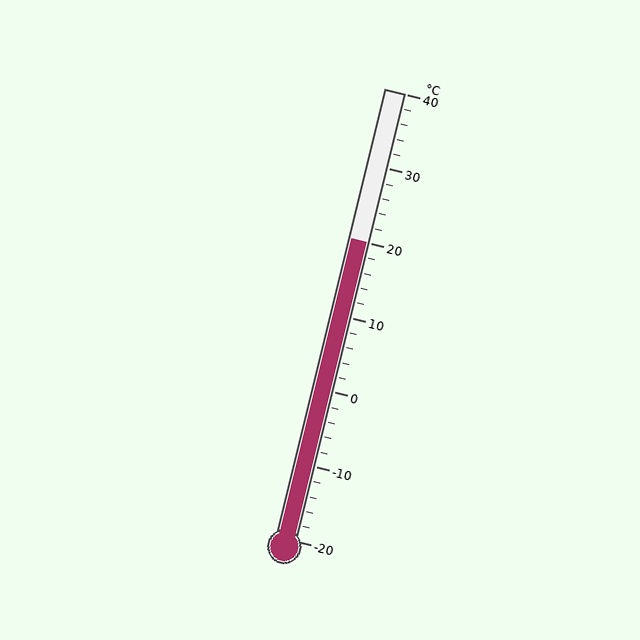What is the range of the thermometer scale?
The thermometer scale ranges from -20°C to 40°C.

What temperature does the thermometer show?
The thermometer shows approximately 20°C.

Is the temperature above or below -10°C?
The temperature is above -10°C.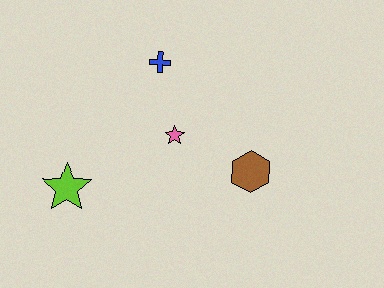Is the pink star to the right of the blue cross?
Yes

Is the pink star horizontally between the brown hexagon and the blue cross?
Yes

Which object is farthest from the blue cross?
The lime star is farthest from the blue cross.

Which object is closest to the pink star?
The blue cross is closest to the pink star.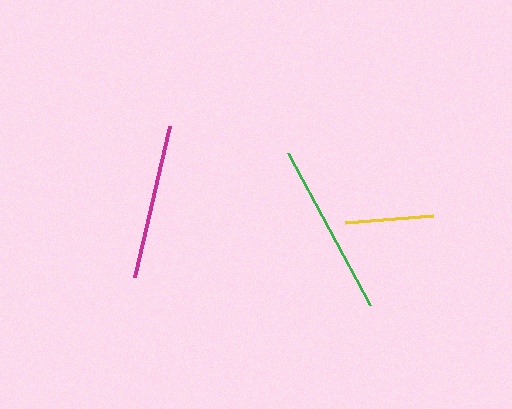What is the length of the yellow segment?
The yellow segment is approximately 88 pixels long.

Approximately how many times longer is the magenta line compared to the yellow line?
The magenta line is approximately 1.8 times the length of the yellow line.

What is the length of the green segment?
The green segment is approximately 173 pixels long.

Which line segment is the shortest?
The yellow line is the shortest at approximately 88 pixels.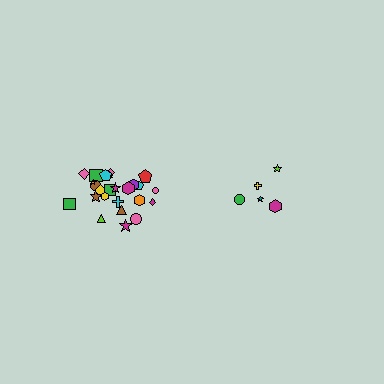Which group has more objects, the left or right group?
The left group.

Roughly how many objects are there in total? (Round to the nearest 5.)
Roughly 30 objects in total.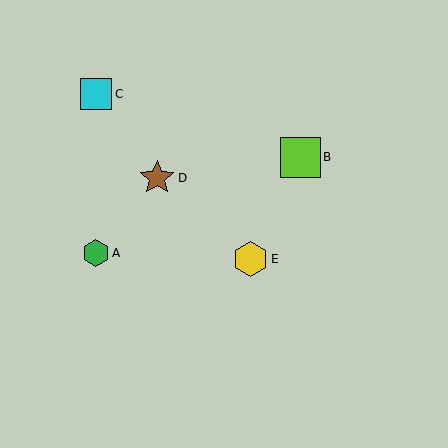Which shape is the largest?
The lime square (labeled B) is the largest.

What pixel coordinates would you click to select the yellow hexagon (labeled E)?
Click at (250, 259) to select the yellow hexagon E.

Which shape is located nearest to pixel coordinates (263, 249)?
The yellow hexagon (labeled E) at (250, 259) is nearest to that location.